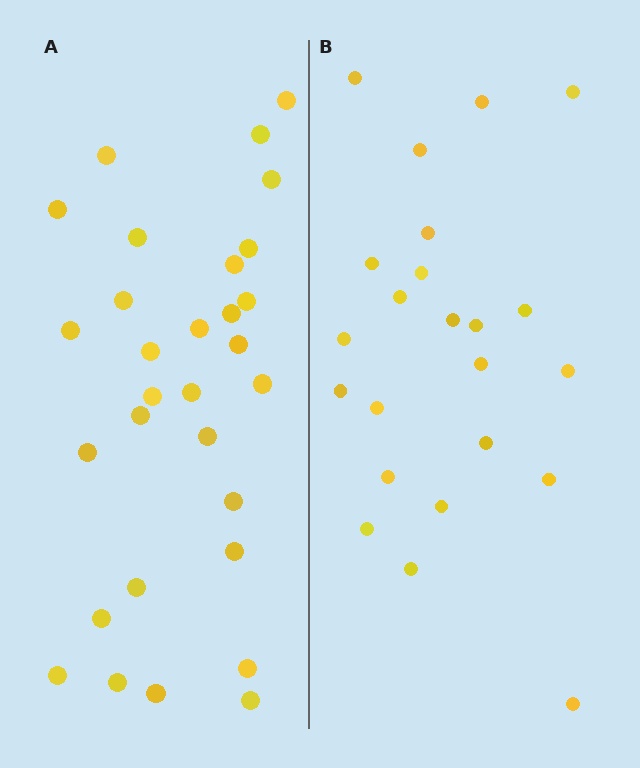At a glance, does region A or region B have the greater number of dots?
Region A (the left region) has more dots.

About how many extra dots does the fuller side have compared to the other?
Region A has roughly 8 or so more dots than region B.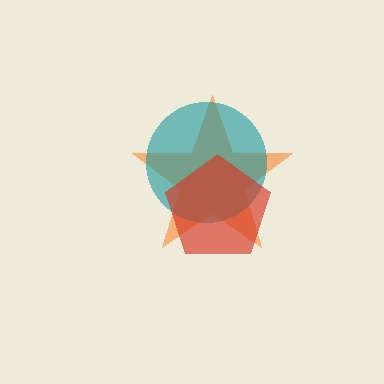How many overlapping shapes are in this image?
There are 3 overlapping shapes in the image.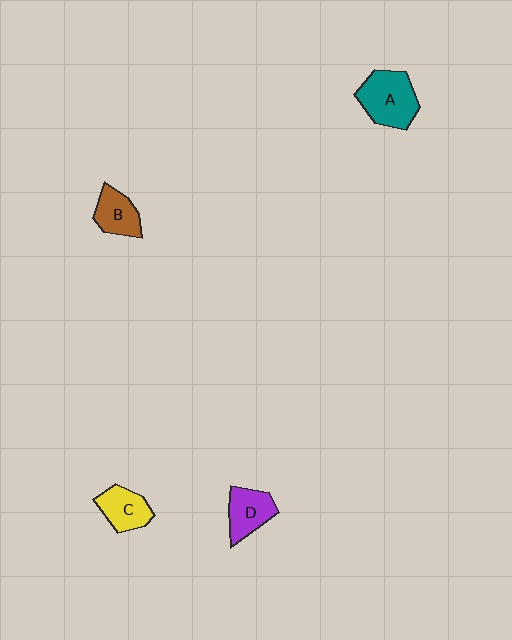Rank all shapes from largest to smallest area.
From largest to smallest: A (teal), D (purple), C (yellow), B (brown).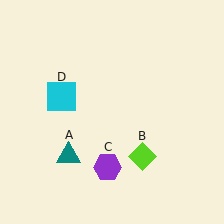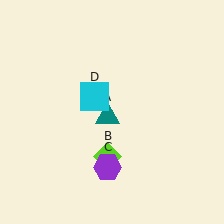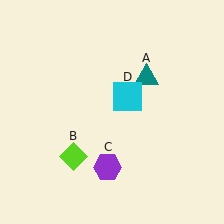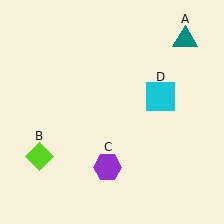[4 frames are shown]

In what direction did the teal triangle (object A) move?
The teal triangle (object A) moved up and to the right.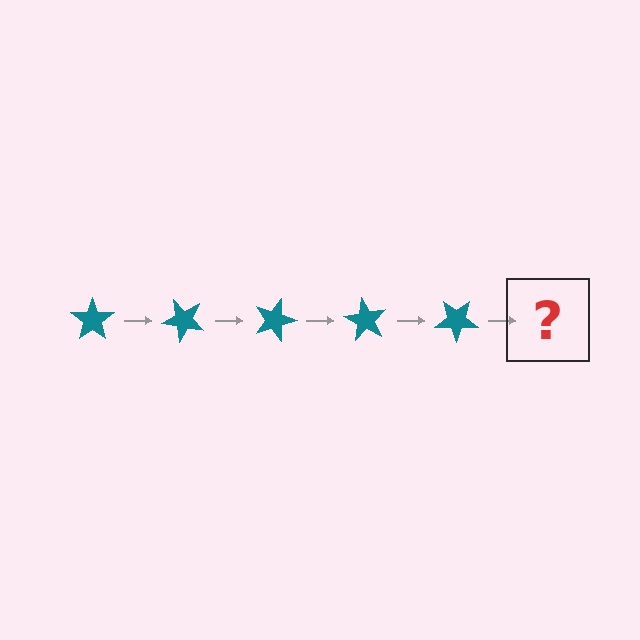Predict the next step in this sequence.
The next step is a teal star rotated 225 degrees.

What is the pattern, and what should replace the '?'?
The pattern is that the star rotates 45 degrees each step. The '?' should be a teal star rotated 225 degrees.